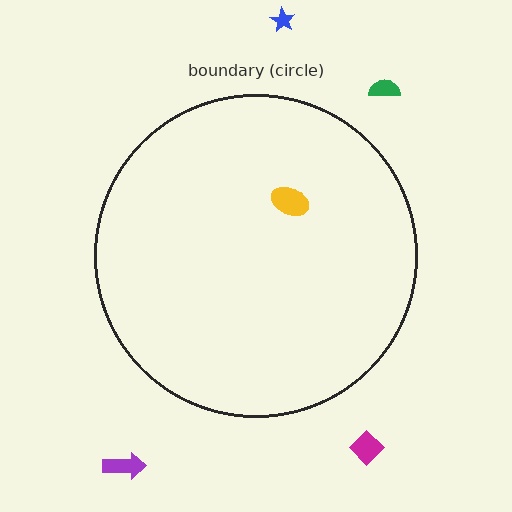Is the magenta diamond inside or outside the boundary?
Outside.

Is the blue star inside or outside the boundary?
Outside.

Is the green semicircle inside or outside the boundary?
Outside.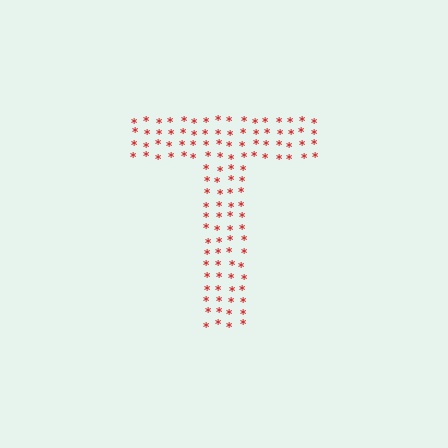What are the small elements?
The small elements are asterisks.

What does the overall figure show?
The overall figure shows the letter T.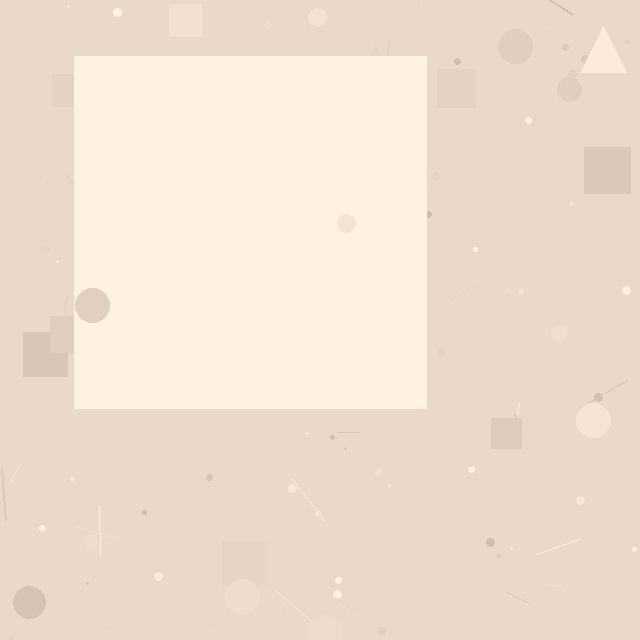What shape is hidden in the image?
A square is hidden in the image.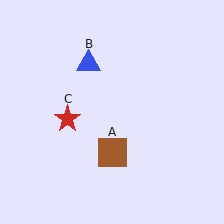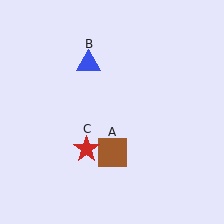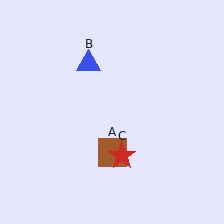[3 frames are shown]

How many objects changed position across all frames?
1 object changed position: red star (object C).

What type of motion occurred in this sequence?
The red star (object C) rotated counterclockwise around the center of the scene.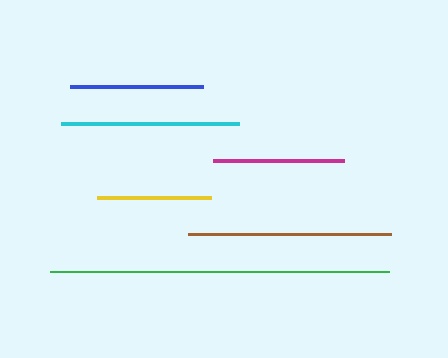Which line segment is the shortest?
The yellow line is the shortest at approximately 115 pixels.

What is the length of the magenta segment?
The magenta segment is approximately 131 pixels long.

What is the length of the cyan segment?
The cyan segment is approximately 178 pixels long.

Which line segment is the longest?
The green line is the longest at approximately 339 pixels.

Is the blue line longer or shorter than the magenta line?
The blue line is longer than the magenta line.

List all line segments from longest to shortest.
From longest to shortest: green, brown, cyan, blue, magenta, yellow.